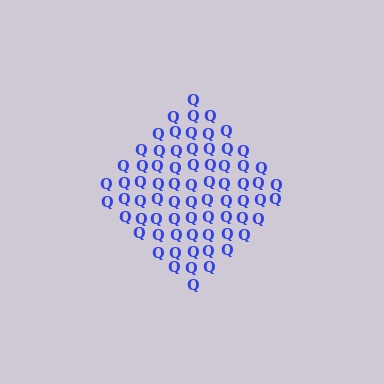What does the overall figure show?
The overall figure shows a diamond.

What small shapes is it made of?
It is made of small letter Q's.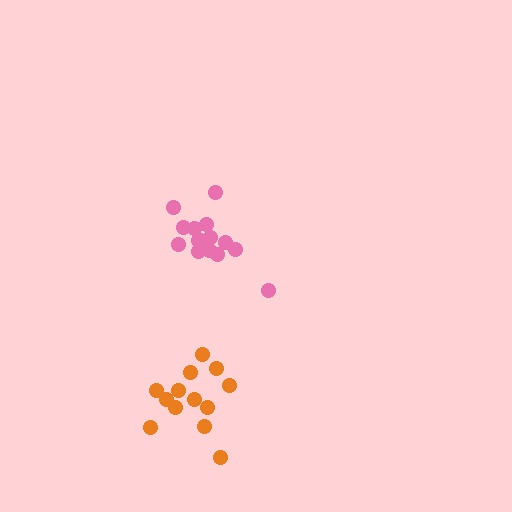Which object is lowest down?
The orange cluster is bottommost.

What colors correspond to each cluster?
The clusters are colored: pink, orange.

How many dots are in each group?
Group 1: 15 dots, Group 2: 13 dots (28 total).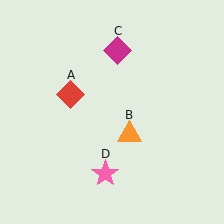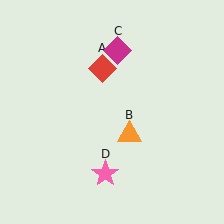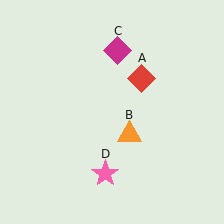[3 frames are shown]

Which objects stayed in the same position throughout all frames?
Orange triangle (object B) and magenta diamond (object C) and pink star (object D) remained stationary.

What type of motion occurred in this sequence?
The red diamond (object A) rotated clockwise around the center of the scene.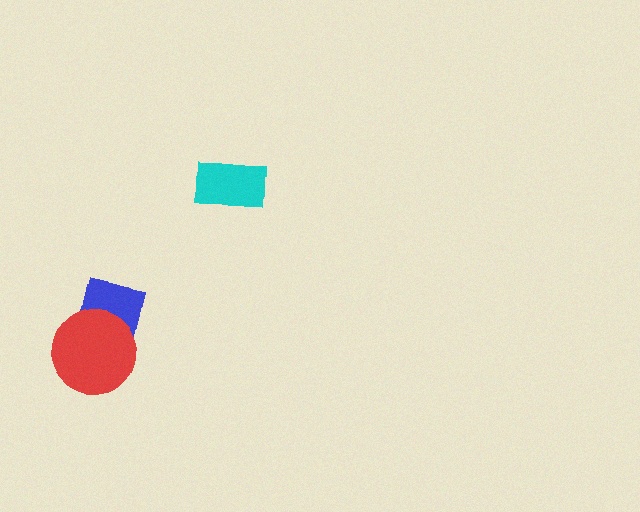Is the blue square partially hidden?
Yes, it is partially covered by another shape.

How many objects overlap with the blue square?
1 object overlaps with the blue square.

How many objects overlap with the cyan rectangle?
0 objects overlap with the cyan rectangle.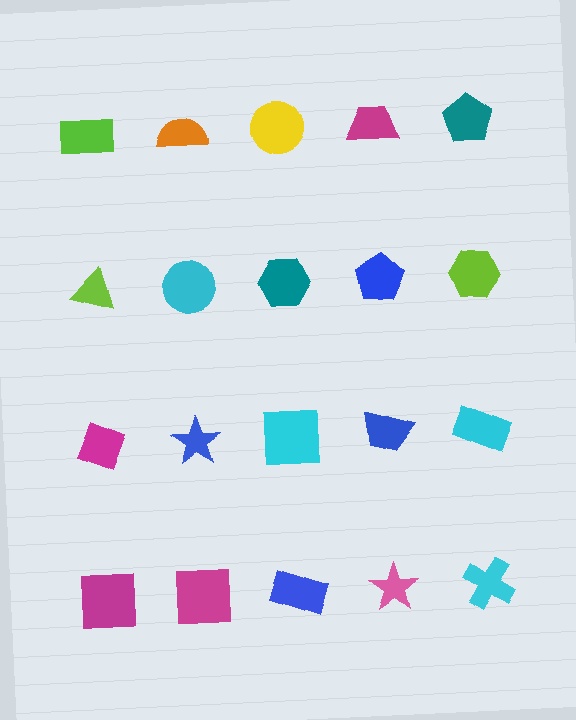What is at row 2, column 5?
A lime hexagon.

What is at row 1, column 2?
An orange semicircle.